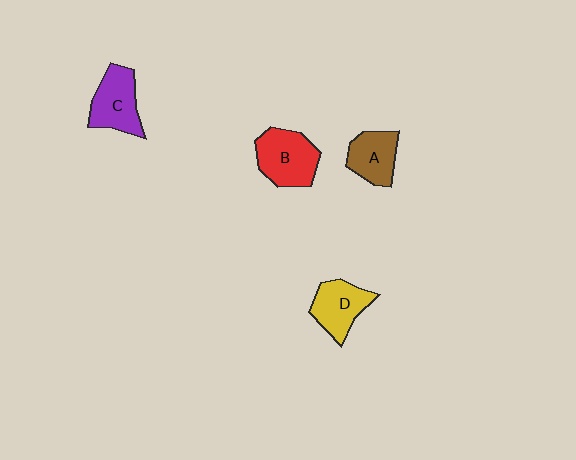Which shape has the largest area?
Shape B (red).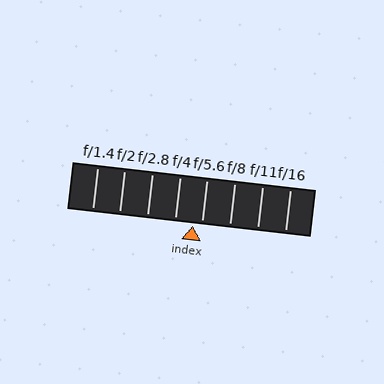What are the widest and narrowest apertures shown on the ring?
The widest aperture shown is f/1.4 and the narrowest is f/16.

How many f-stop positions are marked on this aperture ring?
There are 8 f-stop positions marked.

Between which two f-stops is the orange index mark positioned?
The index mark is between f/4 and f/5.6.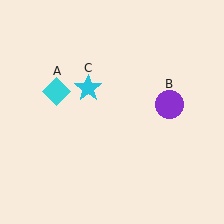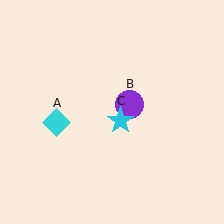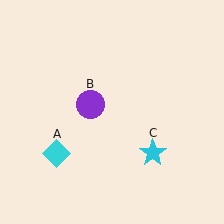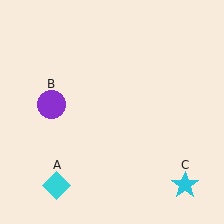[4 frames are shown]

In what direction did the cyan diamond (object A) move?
The cyan diamond (object A) moved down.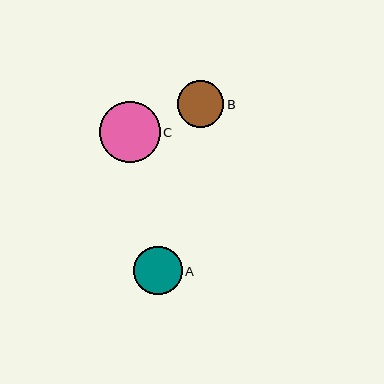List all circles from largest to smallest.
From largest to smallest: C, A, B.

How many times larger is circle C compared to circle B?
Circle C is approximately 1.3 times the size of circle B.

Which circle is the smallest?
Circle B is the smallest with a size of approximately 47 pixels.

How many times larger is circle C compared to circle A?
Circle C is approximately 1.3 times the size of circle A.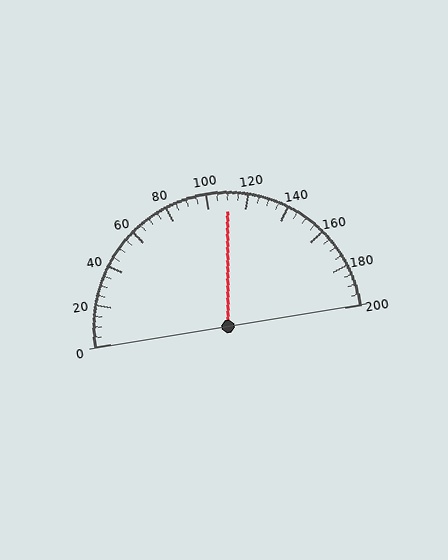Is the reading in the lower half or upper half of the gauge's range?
The reading is in the upper half of the range (0 to 200).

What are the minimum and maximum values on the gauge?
The gauge ranges from 0 to 200.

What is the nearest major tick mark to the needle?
The nearest major tick mark is 120.